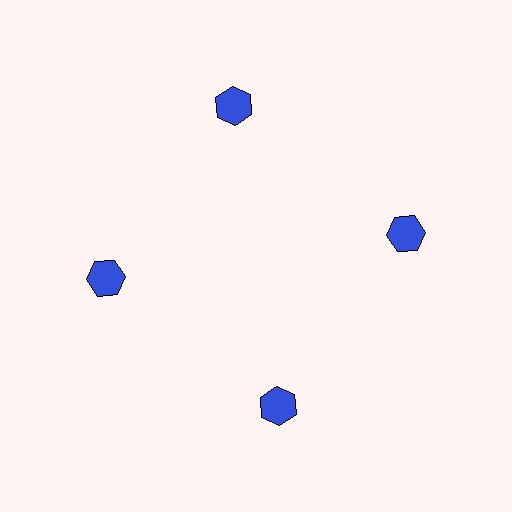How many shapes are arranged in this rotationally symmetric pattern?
There are 4 shapes, arranged in 4 groups of 1.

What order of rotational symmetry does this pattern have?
This pattern has 4-fold rotational symmetry.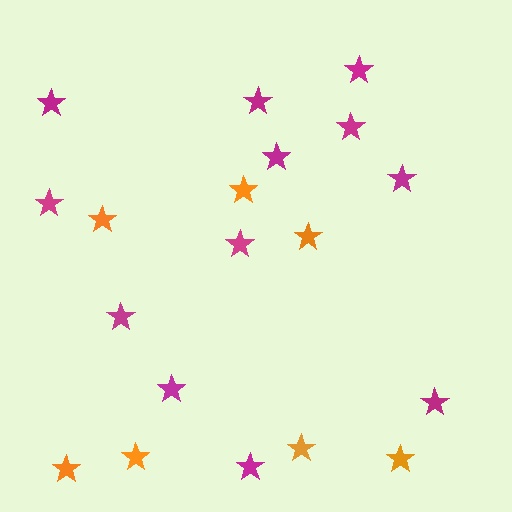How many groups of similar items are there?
There are 2 groups: one group of magenta stars (12) and one group of orange stars (7).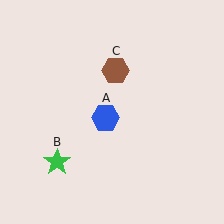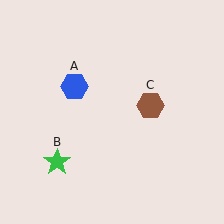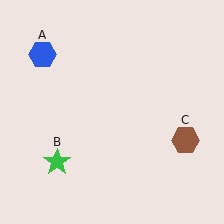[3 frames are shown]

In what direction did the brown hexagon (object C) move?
The brown hexagon (object C) moved down and to the right.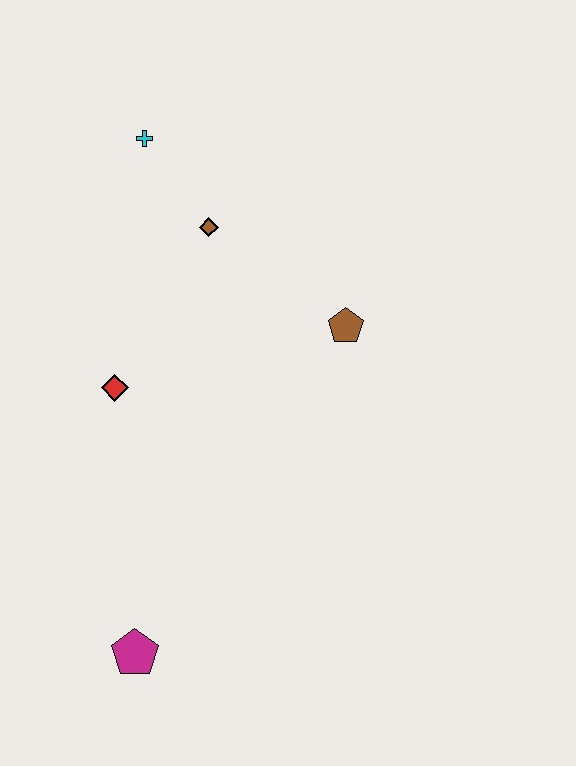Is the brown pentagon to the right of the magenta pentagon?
Yes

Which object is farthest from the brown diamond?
The magenta pentagon is farthest from the brown diamond.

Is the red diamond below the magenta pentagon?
No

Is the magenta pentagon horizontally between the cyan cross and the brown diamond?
No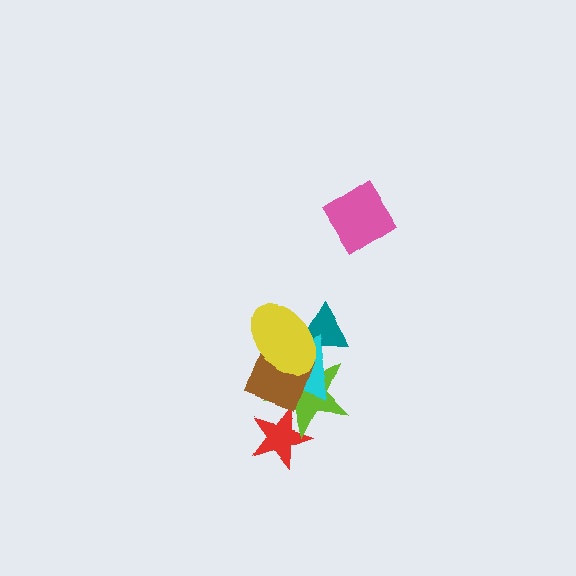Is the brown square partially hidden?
Yes, it is partially covered by another shape.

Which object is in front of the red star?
The lime star is in front of the red star.